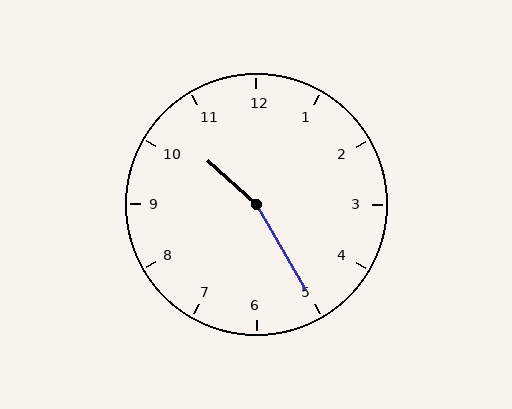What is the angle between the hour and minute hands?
Approximately 162 degrees.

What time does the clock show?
10:25.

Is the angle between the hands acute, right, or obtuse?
It is obtuse.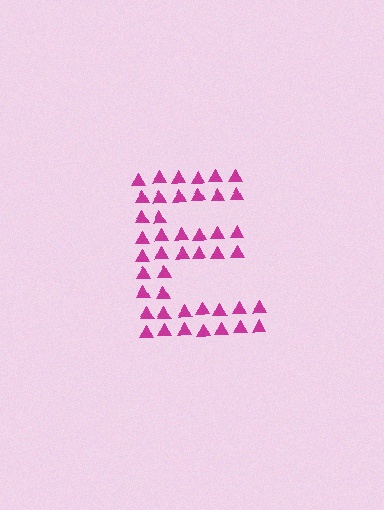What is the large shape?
The large shape is the letter E.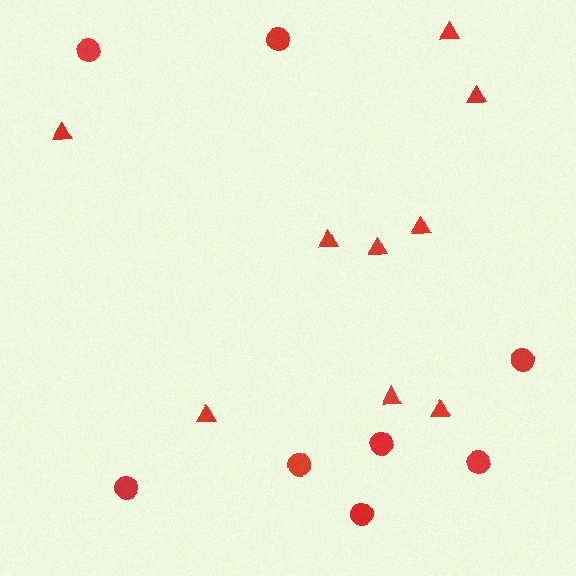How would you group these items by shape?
There are 2 groups: one group of circles (8) and one group of triangles (9).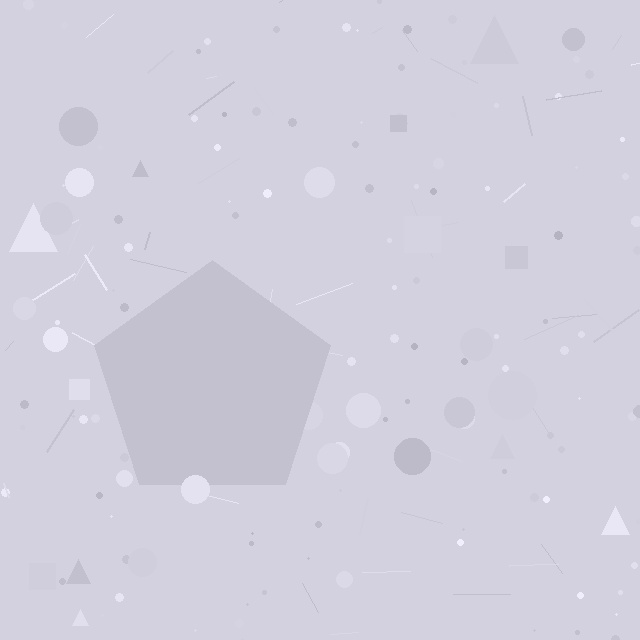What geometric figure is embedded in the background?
A pentagon is embedded in the background.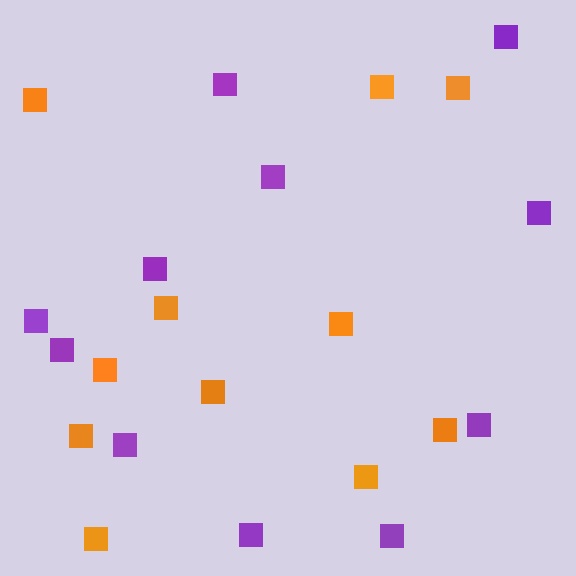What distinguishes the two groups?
There are 2 groups: one group of purple squares (11) and one group of orange squares (11).